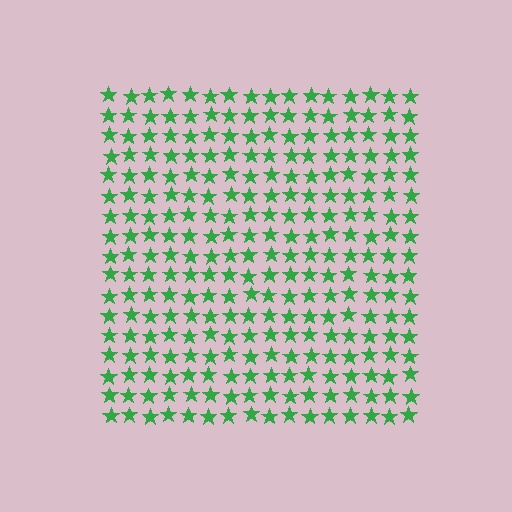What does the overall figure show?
The overall figure shows a square.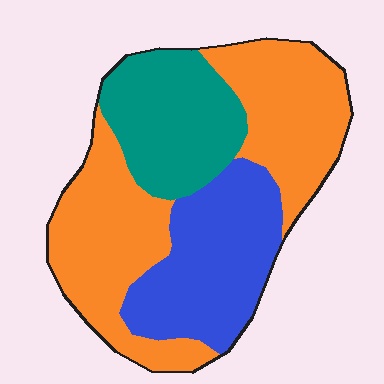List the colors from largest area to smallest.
From largest to smallest: orange, blue, teal.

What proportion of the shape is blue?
Blue covers 28% of the shape.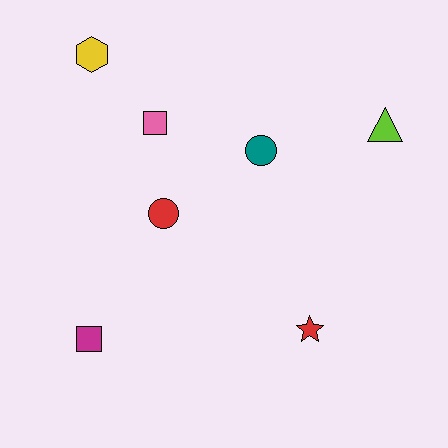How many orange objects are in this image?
There are no orange objects.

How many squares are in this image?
There are 2 squares.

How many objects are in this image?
There are 7 objects.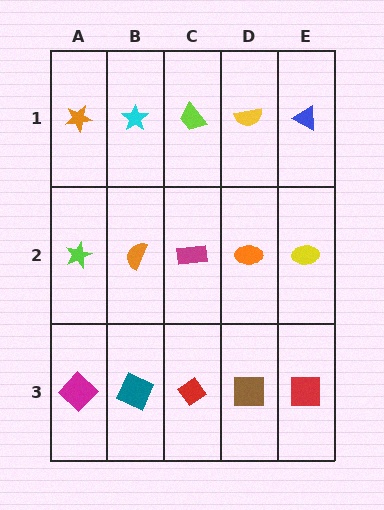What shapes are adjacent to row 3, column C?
A magenta rectangle (row 2, column C), a teal square (row 3, column B), a brown square (row 3, column D).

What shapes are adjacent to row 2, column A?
An orange star (row 1, column A), a magenta diamond (row 3, column A), an orange semicircle (row 2, column B).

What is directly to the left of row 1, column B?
An orange star.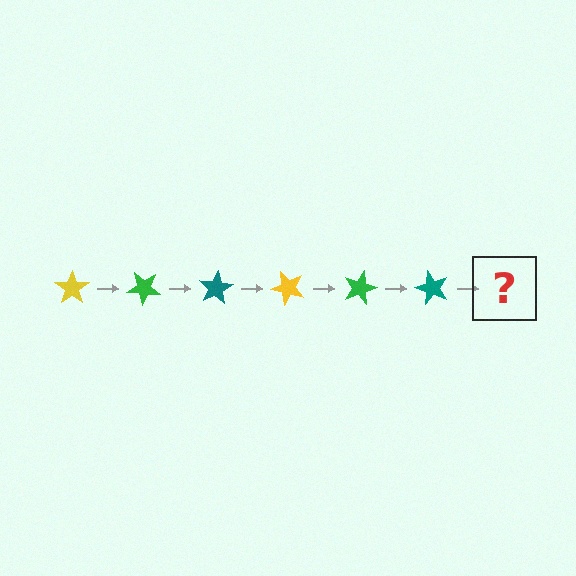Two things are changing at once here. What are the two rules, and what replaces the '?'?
The two rules are that it rotates 40 degrees each step and the color cycles through yellow, green, and teal. The '?' should be a yellow star, rotated 240 degrees from the start.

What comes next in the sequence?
The next element should be a yellow star, rotated 240 degrees from the start.